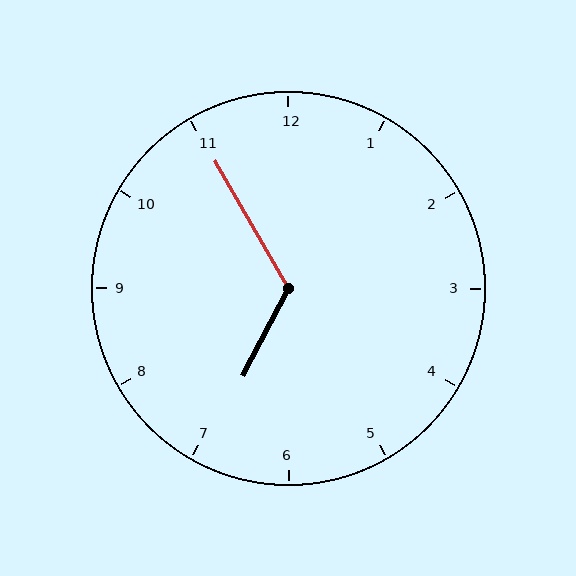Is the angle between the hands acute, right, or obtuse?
It is obtuse.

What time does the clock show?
6:55.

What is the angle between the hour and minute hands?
Approximately 122 degrees.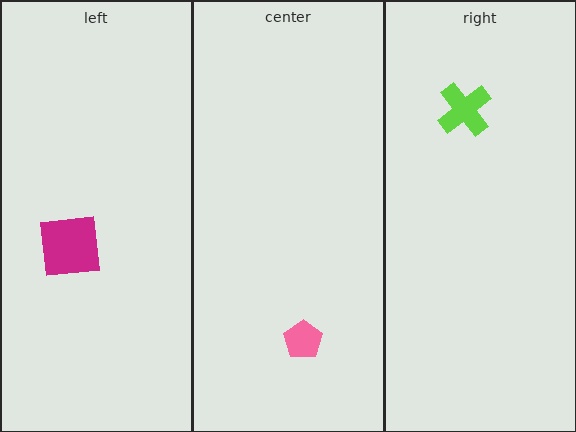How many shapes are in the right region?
1.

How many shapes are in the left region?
1.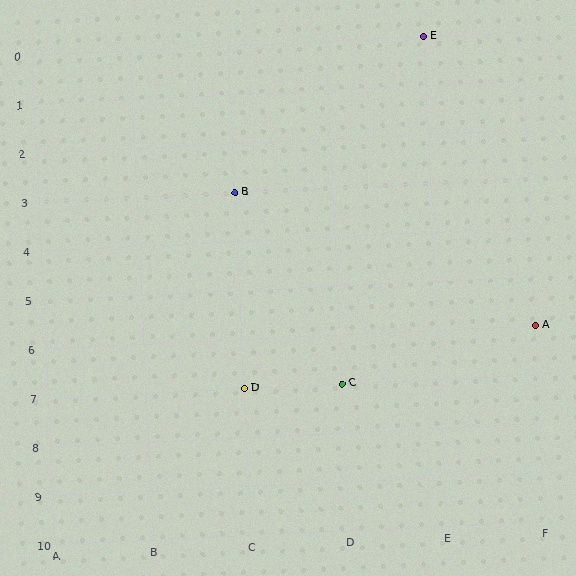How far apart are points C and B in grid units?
Points C and B are 1 column and 4 rows apart (about 4.1 grid units diagonally).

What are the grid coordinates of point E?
Point E is at grid coordinates (E, 0).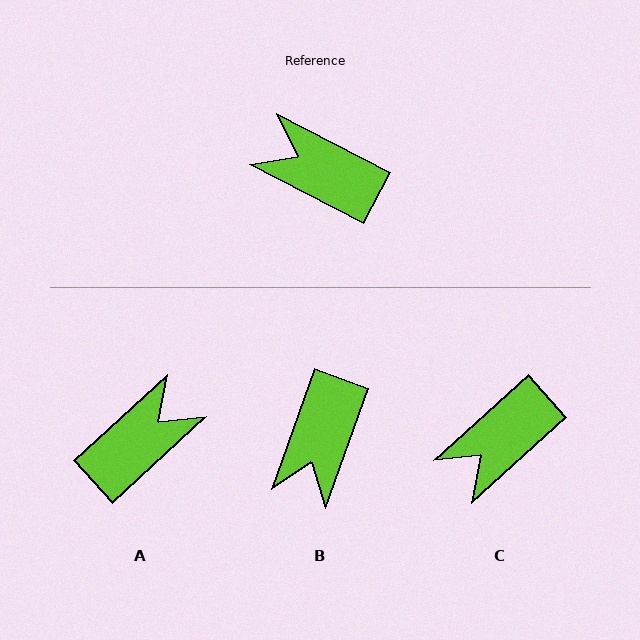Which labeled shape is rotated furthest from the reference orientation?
A, about 110 degrees away.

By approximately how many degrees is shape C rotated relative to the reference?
Approximately 69 degrees counter-clockwise.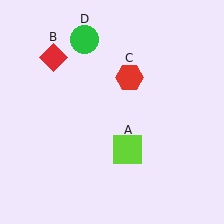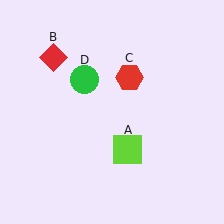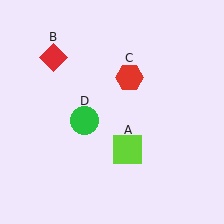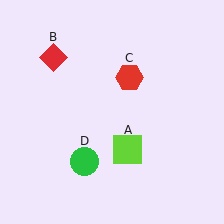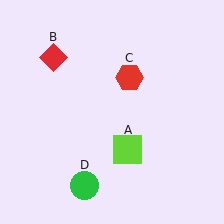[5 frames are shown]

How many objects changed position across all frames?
1 object changed position: green circle (object D).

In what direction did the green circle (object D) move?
The green circle (object D) moved down.